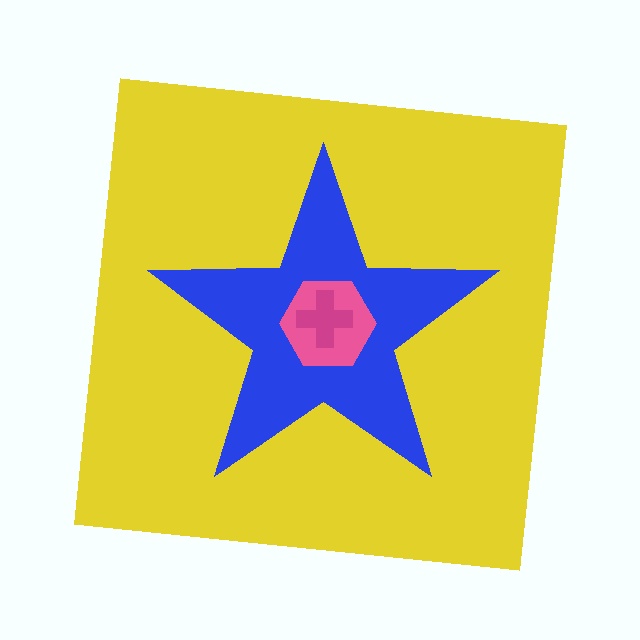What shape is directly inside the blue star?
The pink hexagon.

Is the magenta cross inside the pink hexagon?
Yes.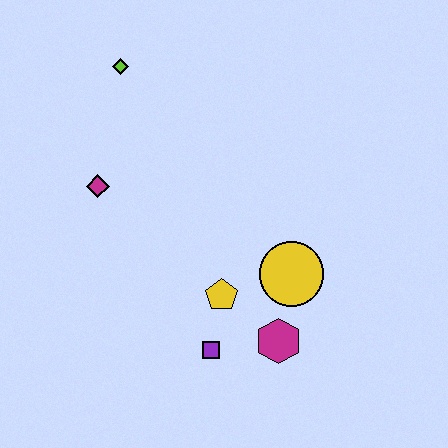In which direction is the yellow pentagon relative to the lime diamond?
The yellow pentagon is below the lime diamond.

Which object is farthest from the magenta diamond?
The magenta hexagon is farthest from the magenta diamond.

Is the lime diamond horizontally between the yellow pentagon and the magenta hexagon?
No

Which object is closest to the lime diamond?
The magenta diamond is closest to the lime diamond.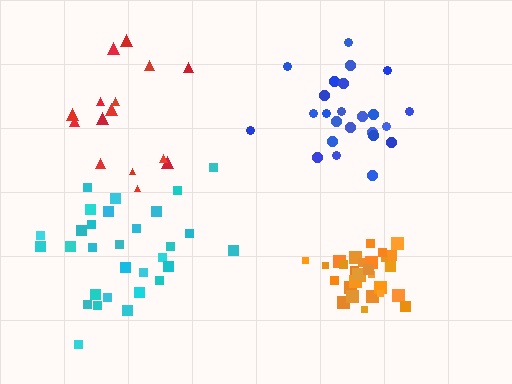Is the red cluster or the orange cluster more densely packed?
Orange.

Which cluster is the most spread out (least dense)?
Red.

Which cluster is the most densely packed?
Orange.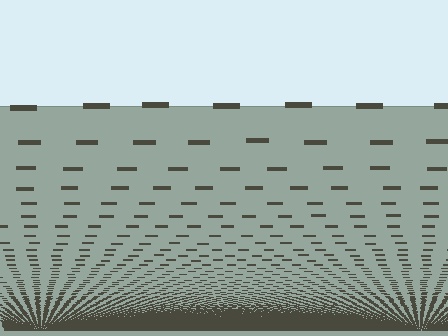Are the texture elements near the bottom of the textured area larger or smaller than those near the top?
Smaller. The gradient is inverted — elements near the bottom are smaller and denser.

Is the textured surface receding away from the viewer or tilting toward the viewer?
The surface appears to tilt toward the viewer. Texture elements get larger and sparser toward the top.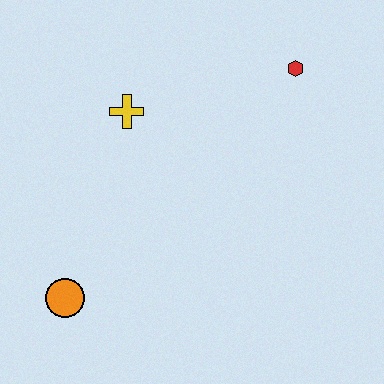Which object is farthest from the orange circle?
The red hexagon is farthest from the orange circle.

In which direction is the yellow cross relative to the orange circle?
The yellow cross is above the orange circle.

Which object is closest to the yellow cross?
The red hexagon is closest to the yellow cross.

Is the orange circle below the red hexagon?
Yes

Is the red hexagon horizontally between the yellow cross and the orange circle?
No